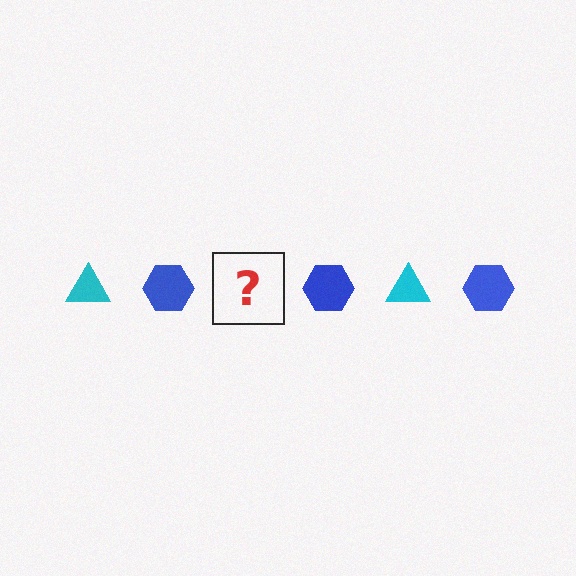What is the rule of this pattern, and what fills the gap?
The rule is that the pattern alternates between cyan triangle and blue hexagon. The gap should be filled with a cyan triangle.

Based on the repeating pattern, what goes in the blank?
The blank should be a cyan triangle.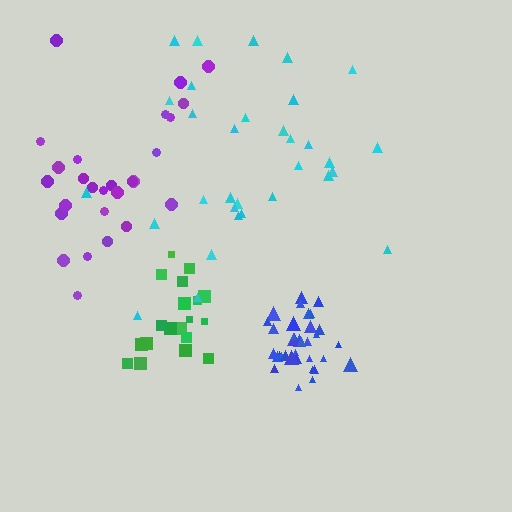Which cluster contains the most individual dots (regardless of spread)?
Blue (35).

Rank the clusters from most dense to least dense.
blue, green, purple, cyan.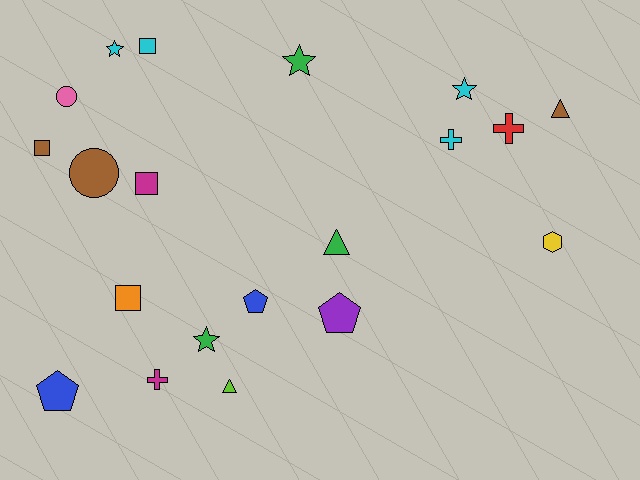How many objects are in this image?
There are 20 objects.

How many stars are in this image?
There are 4 stars.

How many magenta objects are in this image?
There are 2 magenta objects.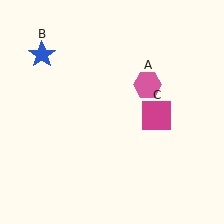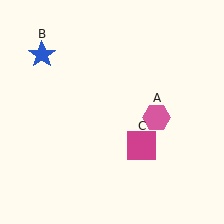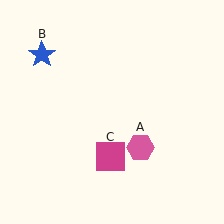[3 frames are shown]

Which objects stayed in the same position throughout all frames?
Blue star (object B) remained stationary.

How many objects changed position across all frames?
2 objects changed position: pink hexagon (object A), magenta square (object C).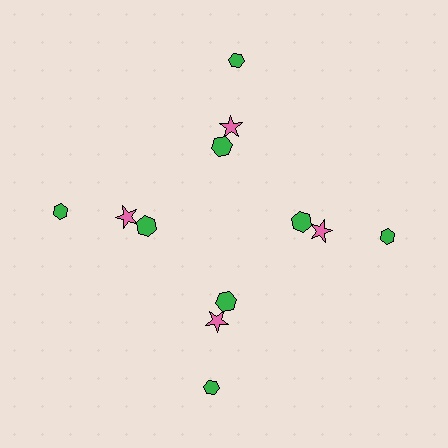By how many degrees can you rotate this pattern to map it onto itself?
The pattern maps onto itself every 90 degrees of rotation.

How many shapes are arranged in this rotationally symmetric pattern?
There are 12 shapes, arranged in 4 groups of 3.